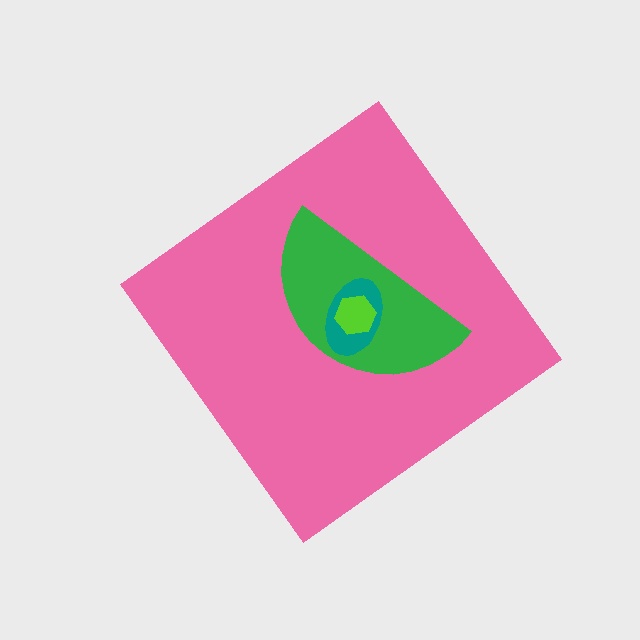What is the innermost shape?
The lime hexagon.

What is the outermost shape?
The pink diamond.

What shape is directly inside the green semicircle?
The teal ellipse.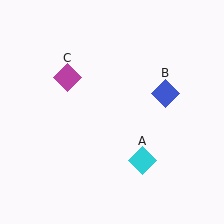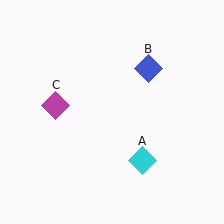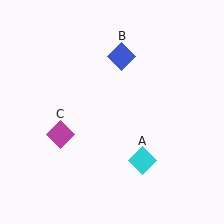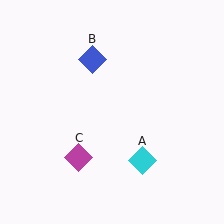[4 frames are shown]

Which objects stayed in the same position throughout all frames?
Cyan diamond (object A) remained stationary.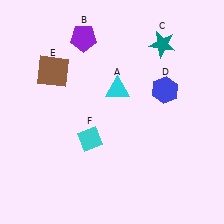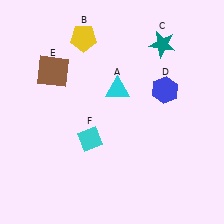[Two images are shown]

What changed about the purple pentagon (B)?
In Image 1, B is purple. In Image 2, it changed to yellow.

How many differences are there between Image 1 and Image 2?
There is 1 difference between the two images.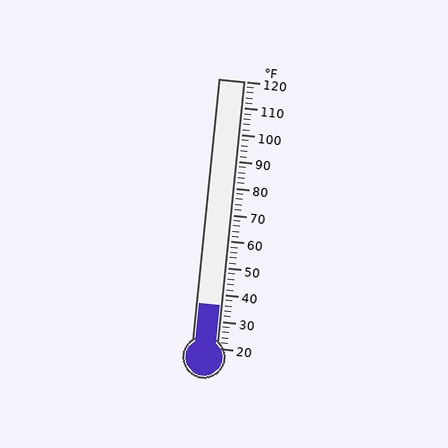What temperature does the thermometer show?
The thermometer shows approximately 36°F.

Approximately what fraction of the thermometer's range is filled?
The thermometer is filled to approximately 15% of its range.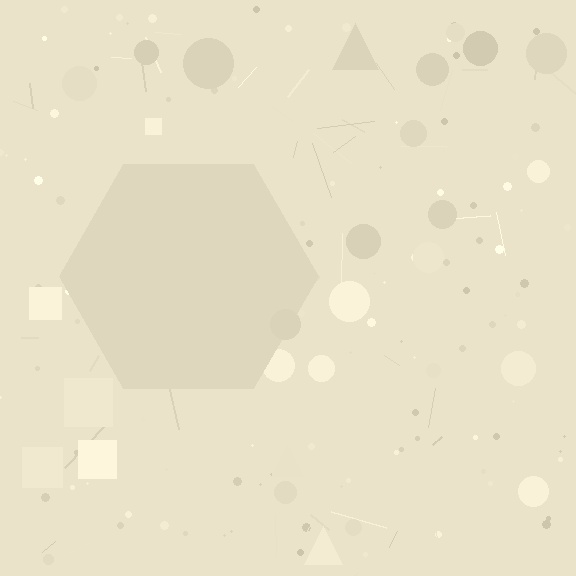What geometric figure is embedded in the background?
A hexagon is embedded in the background.